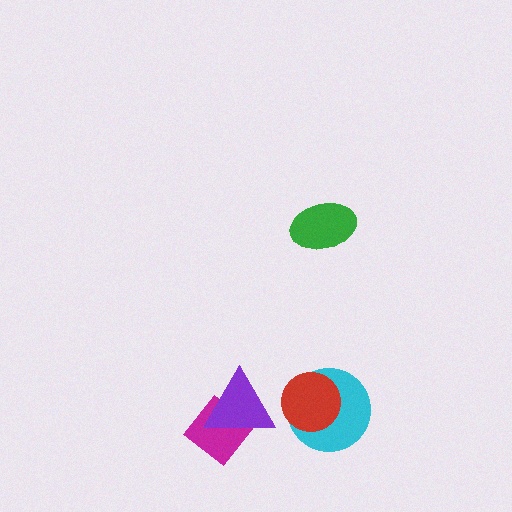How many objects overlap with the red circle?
1 object overlaps with the red circle.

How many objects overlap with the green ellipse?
0 objects overlap with the green ellipse.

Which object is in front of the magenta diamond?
The purple triangle is in front of the magenta diamond.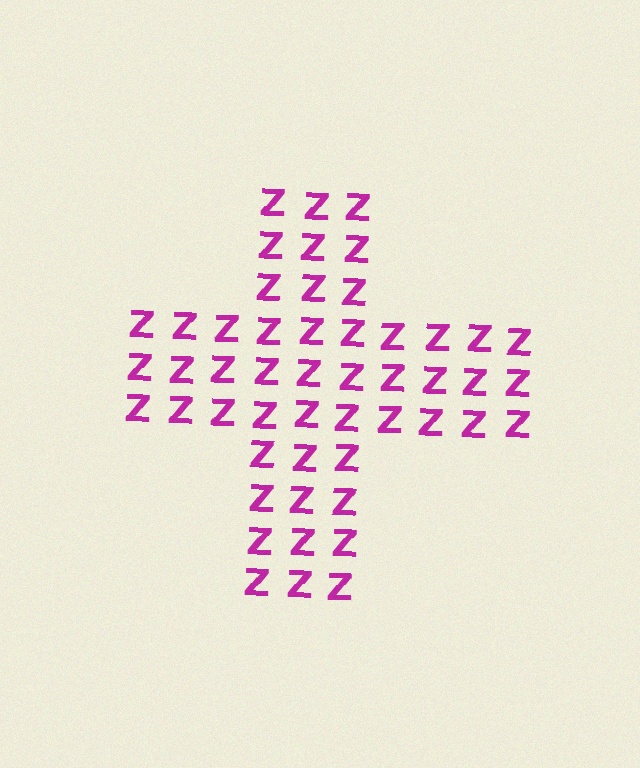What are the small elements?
The small elements are letter Z's.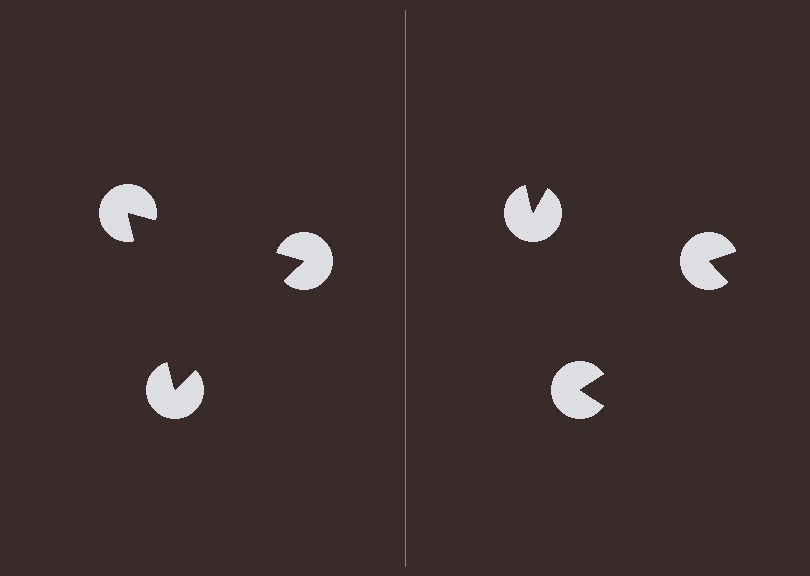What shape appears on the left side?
An illusory triangle.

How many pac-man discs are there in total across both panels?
6 — 3 on each side.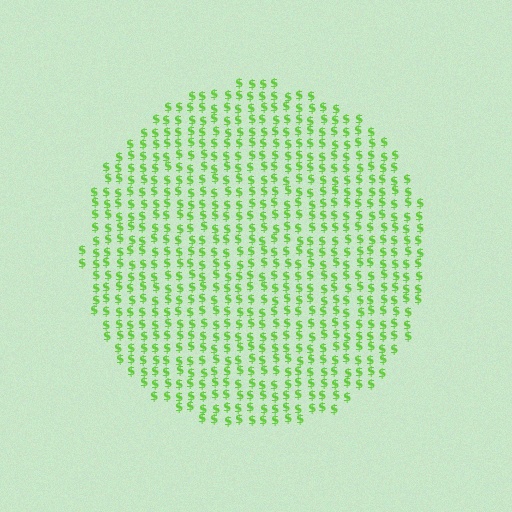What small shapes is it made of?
It is made of small dollar signs.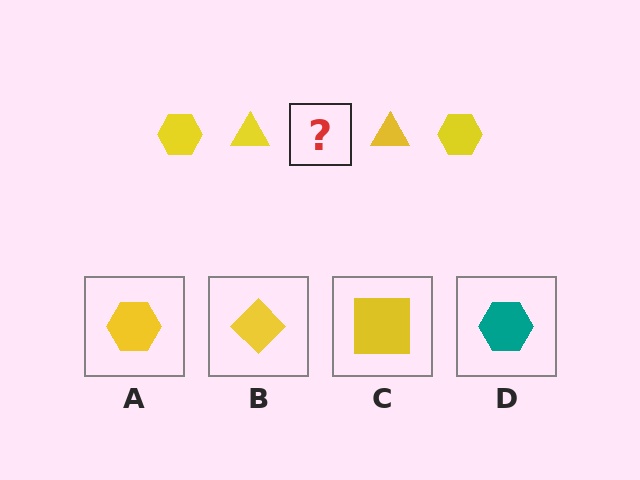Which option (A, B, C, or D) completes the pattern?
A.